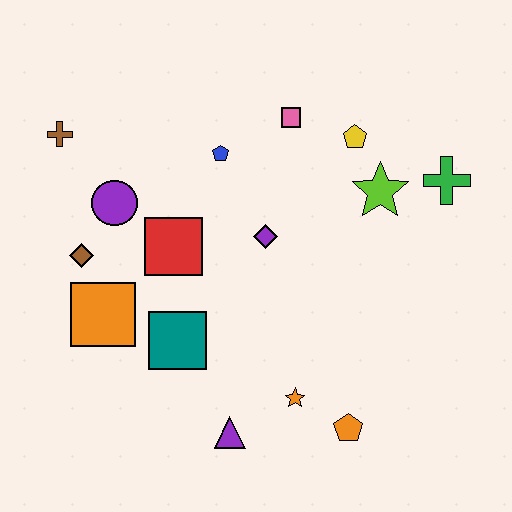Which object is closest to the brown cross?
The purple circle is closest to the brown cross.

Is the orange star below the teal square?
Yes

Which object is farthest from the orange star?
The brown cross is farthest from the orange star.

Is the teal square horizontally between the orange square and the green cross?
Yes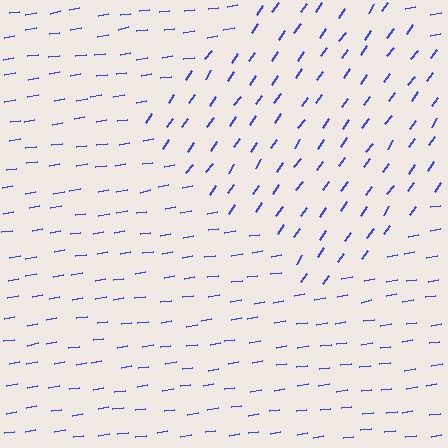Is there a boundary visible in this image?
Yes, there is a texture boundary formed by a change in line orientation.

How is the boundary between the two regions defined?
The boundary is defined purely by a change in line orientation (approximately 45 degrees difference). All lines are the same color and thickness.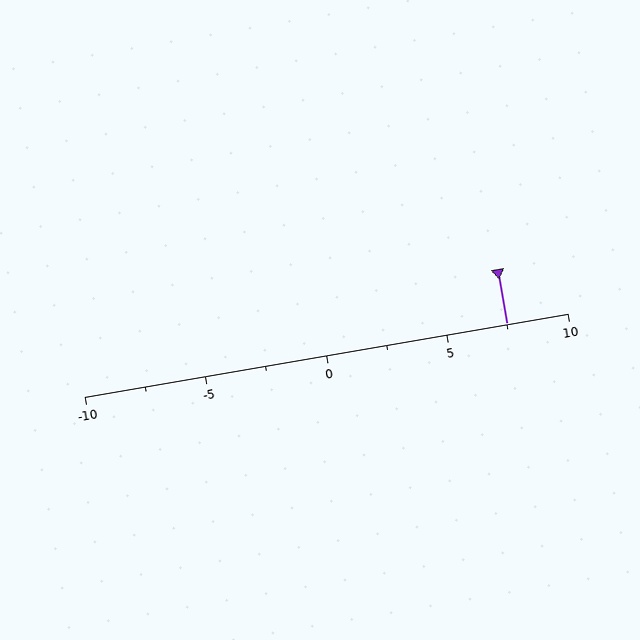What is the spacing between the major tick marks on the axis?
The major ticks are spaced 5 apart.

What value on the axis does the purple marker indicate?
The marker indicates approximately 7.5.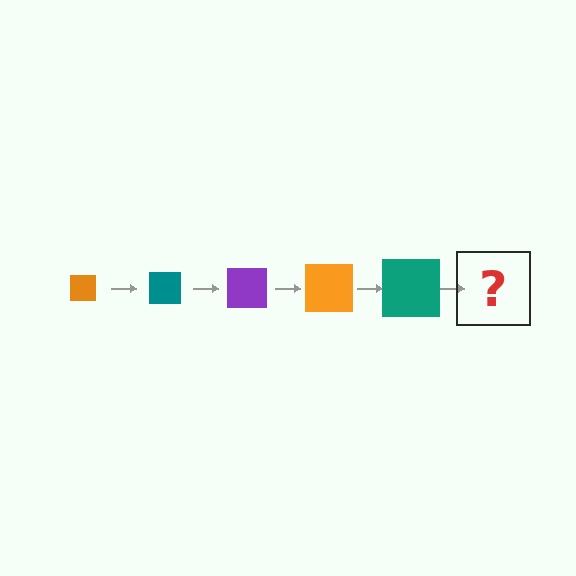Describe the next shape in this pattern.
It should be a purple square, larger than the previous one.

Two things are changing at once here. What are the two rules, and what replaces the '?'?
The two rules are that the square grows larger each step and the color cycles through orange, teal, and purple. The '?' should be a purple square, larger than the previous one.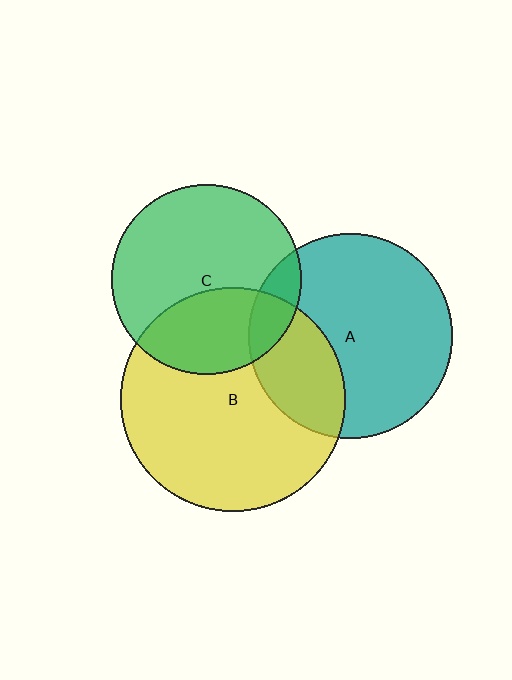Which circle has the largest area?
Circle B (yellow).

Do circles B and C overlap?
Yes.